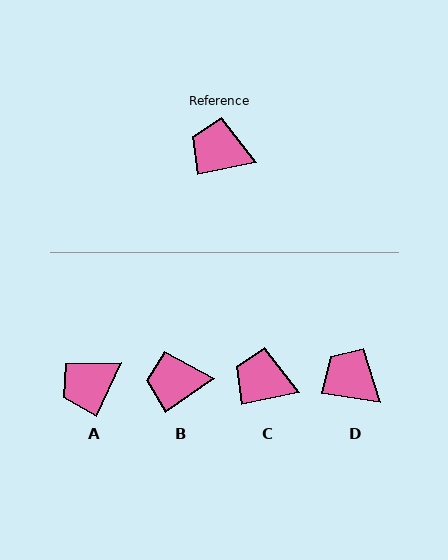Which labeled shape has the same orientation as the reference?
C.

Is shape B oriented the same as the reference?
No, it is off by about 23 degrees.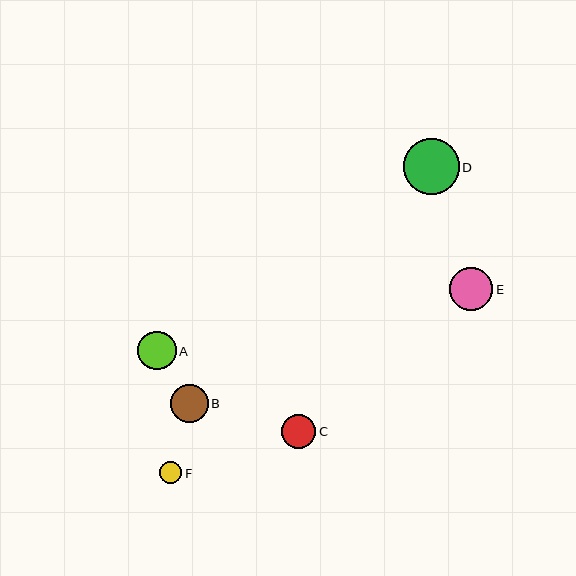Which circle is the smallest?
Circle F is the smallest with a size of approximately 22 pixels.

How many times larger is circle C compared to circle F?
Circle C is approximately 1.5 times the size of circle F.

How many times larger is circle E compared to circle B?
Circle E is approximately 1.1 times the size of circle B.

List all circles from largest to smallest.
From largest to smallest: D, E, A, B, C, F.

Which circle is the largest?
Circle D is the largest with a size of approximately 56 pixels.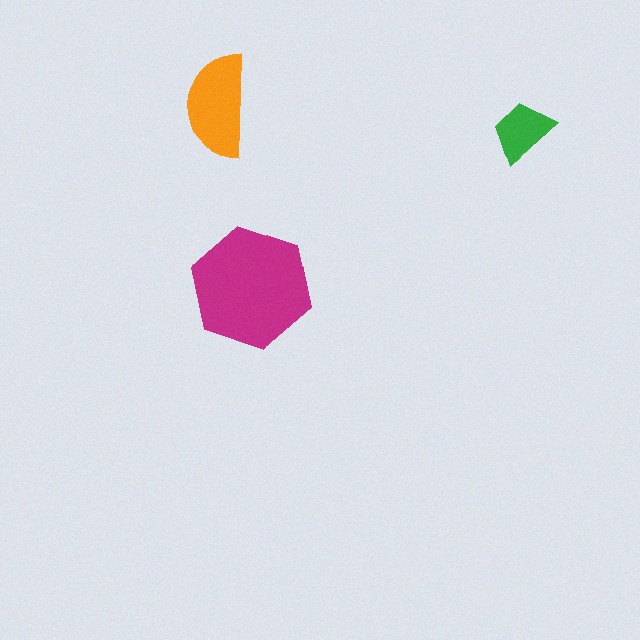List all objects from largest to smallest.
The magenta hexagon, the orange semicircle, the green trapezoid.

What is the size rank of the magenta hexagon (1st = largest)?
1st.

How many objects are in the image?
There are 3 objects in the image.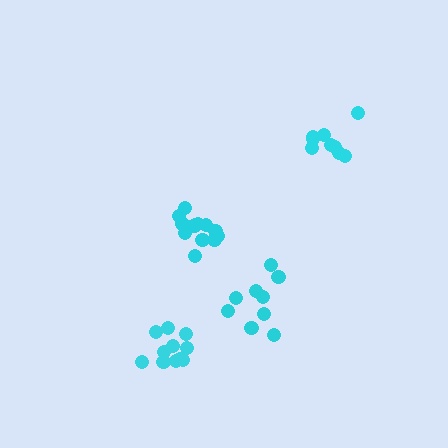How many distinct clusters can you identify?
There are 4 distinct clusters.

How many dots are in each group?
Group 1: 11 dots, Group 2: 9 dots, Group 3: 15 dots, Group 4: 9 dots (44 total).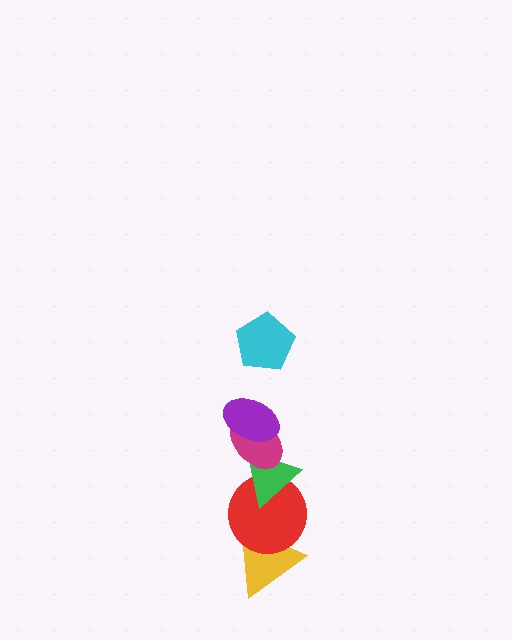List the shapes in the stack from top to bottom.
From top to bottom: the cyan pentagon, the purple ellipse, the magenta ellipse, the green triangle, the red circle, the yellow triangle.